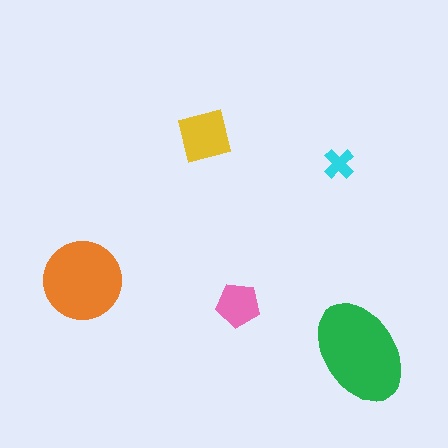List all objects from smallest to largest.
The cyan cross, the pink pentagon, the yellow square, the orange circle, the green ellipse.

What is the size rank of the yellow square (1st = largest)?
3rd.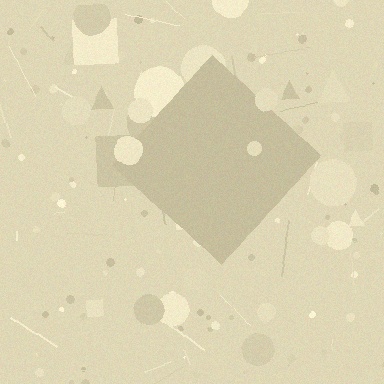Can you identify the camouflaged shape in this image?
The camouflaged shape is a diamond.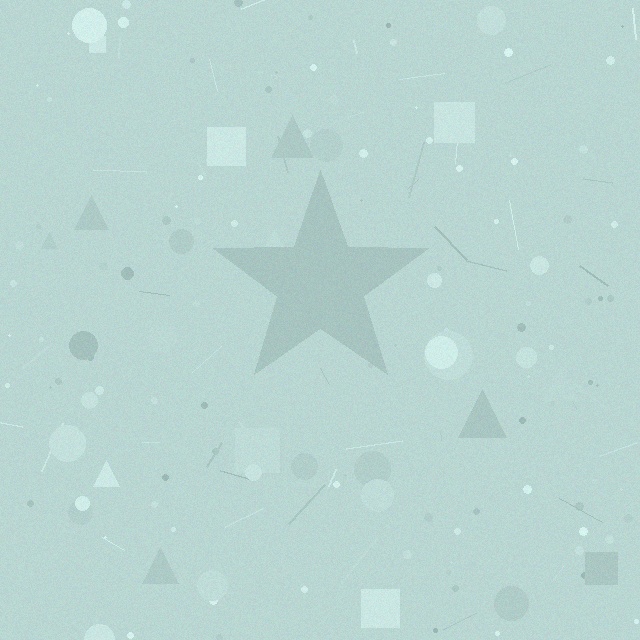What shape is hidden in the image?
A star is hidden in the image.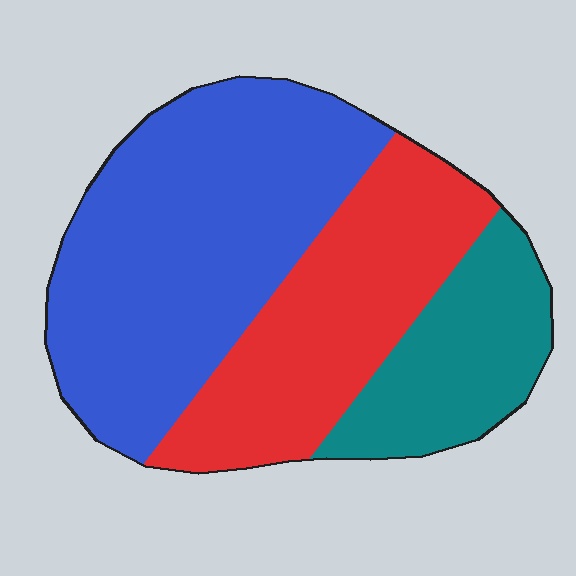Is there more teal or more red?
Red.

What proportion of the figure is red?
Red takes up between a sixth and a third of the figure.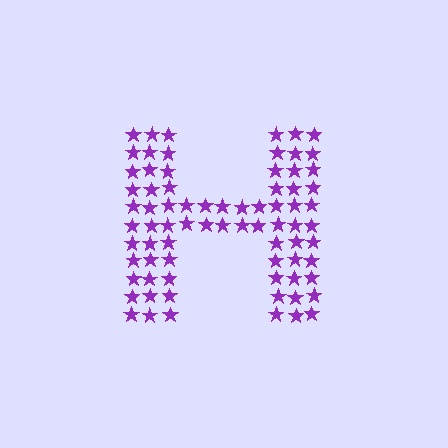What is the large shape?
The large shape is the letter H.